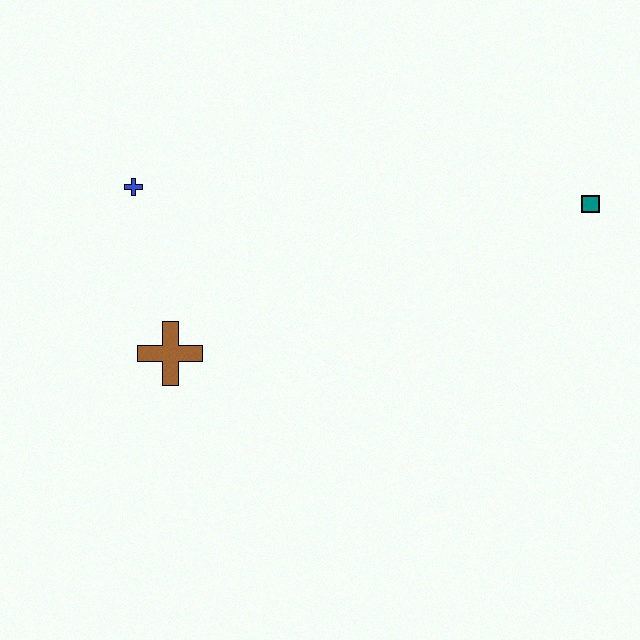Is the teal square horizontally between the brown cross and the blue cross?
No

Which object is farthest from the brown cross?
The teal square is farthest from the brown cross.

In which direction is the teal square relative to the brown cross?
The teal square is to the right of the brown cross.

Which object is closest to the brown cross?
The blue cross is closest to the brown cross.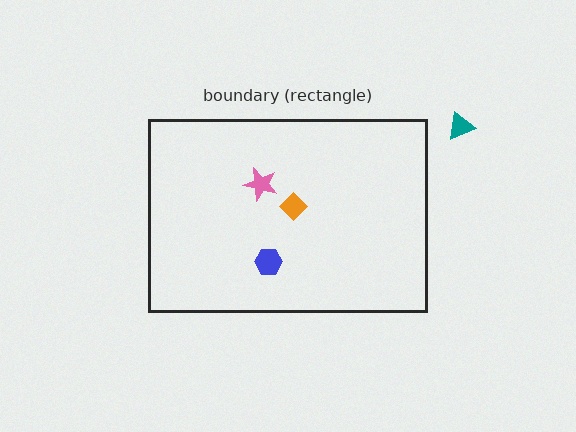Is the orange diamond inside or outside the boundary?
Inside.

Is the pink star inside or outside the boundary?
Inside.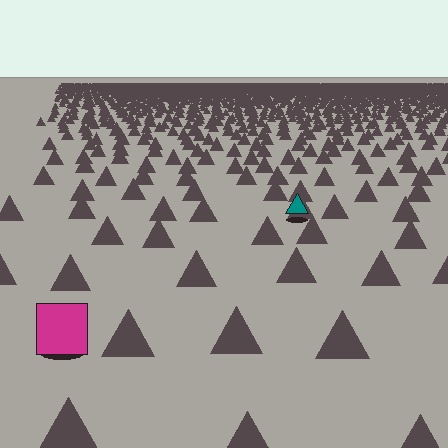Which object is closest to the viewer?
The magenta square is closest. The texture marks near it are larger and more spread out.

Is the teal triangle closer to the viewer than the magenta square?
No. The magenta square is closer — you can tell from the texture gradient: the ground texture is coarser near it.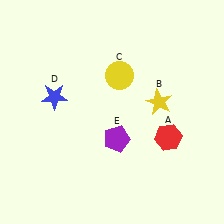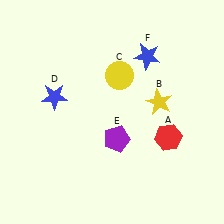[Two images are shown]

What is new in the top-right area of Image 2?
A blue star (F) was added in the top-right area of Image 2.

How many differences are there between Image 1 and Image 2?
There is 1 difference between the two images.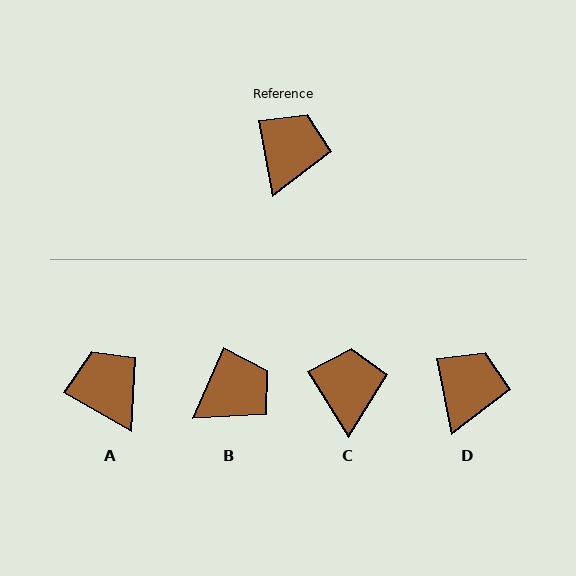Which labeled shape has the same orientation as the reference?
D.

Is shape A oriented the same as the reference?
No, it is off by about 49 degrees.